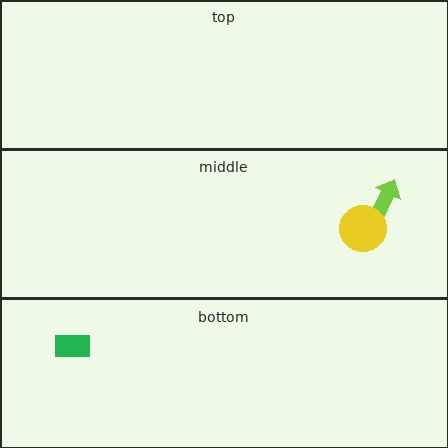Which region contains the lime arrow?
The middle region.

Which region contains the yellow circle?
The middle region.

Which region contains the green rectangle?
The bottom region.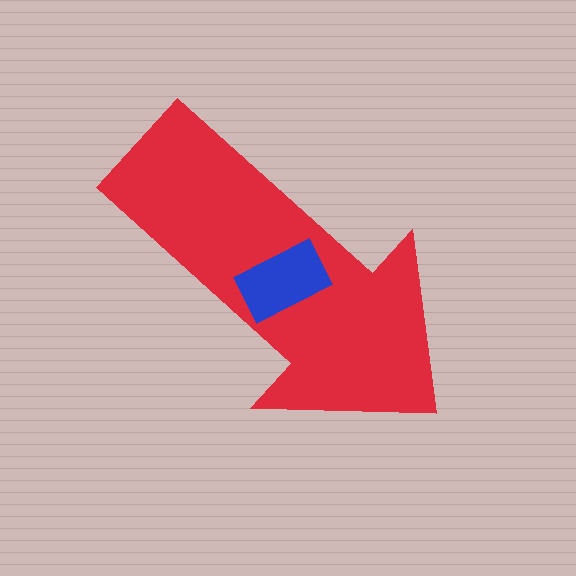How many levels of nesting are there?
2.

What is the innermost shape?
The blue rectangle.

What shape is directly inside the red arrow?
The blue rectangle.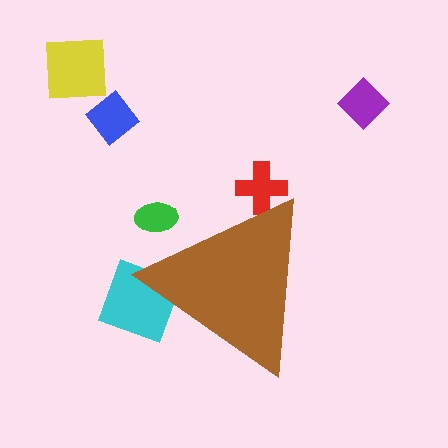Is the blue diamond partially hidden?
No, the blue diamond is fully visible.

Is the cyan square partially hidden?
Yes, the cyan square is partially hidden behind the brown triangle.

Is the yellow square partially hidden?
No, the yellow square is fully visible.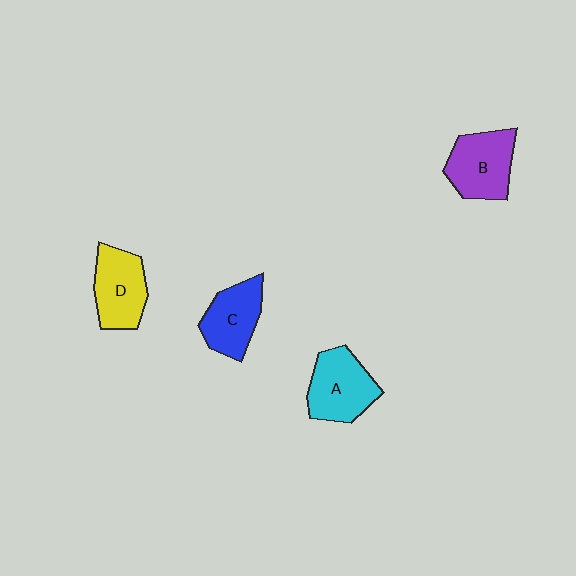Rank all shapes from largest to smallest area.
From largest to smallest: A (cyan), B (purple), D (yellow), C (blue).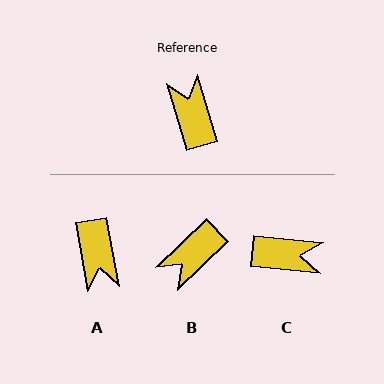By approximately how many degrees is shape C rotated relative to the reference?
Approximately 112 degrees clockwise.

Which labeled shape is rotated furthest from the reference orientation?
A, about 174 degrees away.